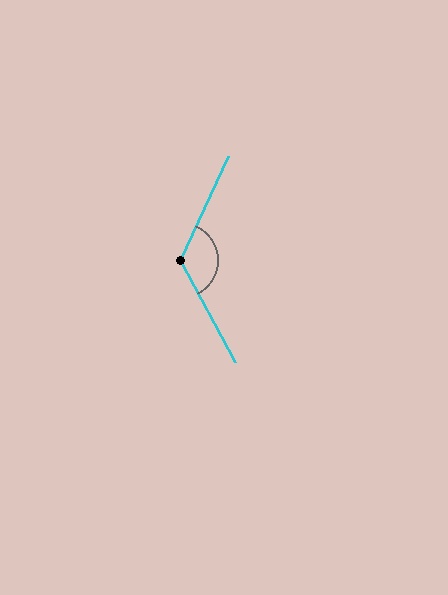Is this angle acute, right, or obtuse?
It is obtuse.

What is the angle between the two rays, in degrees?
Approximately 127 degrees.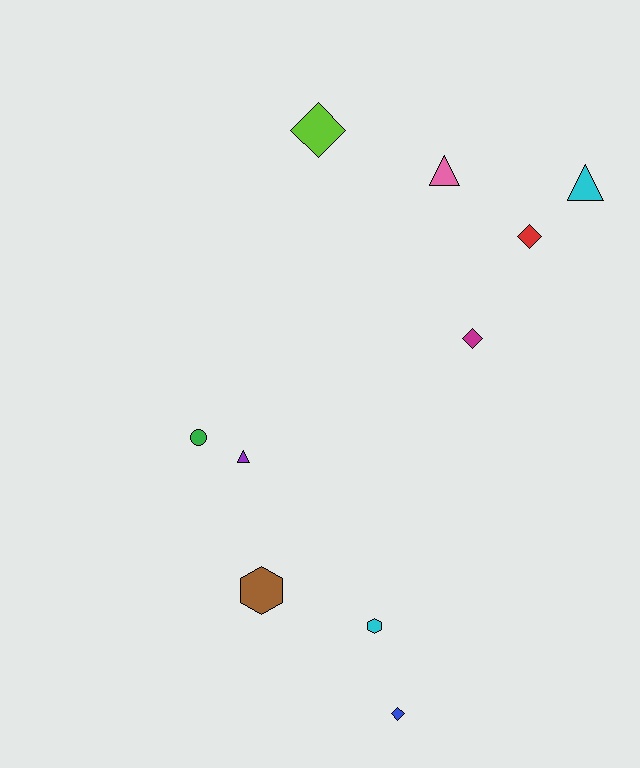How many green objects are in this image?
There is 1 green object.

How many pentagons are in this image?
There are no pentagons.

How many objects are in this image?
There are 10 objects.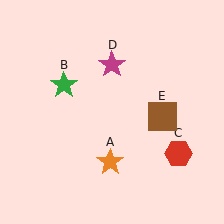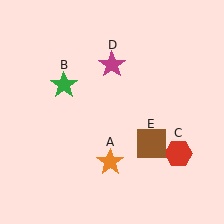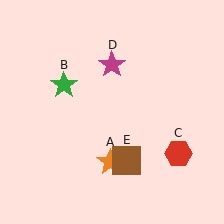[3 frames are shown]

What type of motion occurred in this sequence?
The brown square (object E) rotated clockwise around the center of the scene.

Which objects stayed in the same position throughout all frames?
Orange star (object A) and green star (object B) and red hexagon (object C) and magenta star (object D) remained stationary.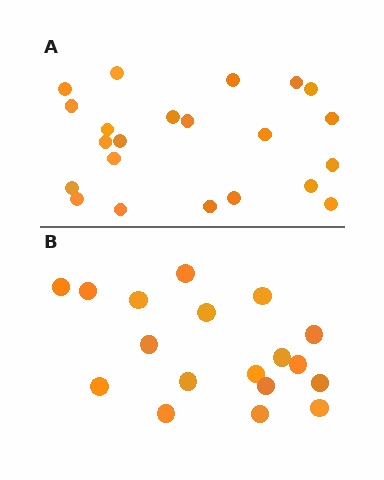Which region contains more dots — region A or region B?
Region A (the top region) has more dots.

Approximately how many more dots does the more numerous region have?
Region A has about 4 more dots than region B.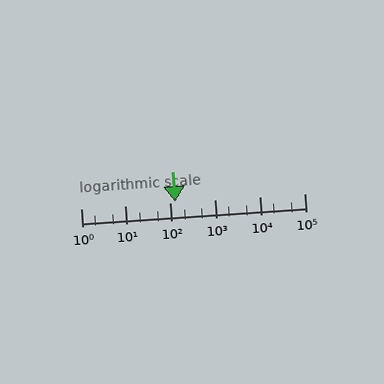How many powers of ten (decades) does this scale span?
The scale spans 5 decades, from 1 to 100000.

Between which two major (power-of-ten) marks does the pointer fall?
The pointer is between 100 and 1000.